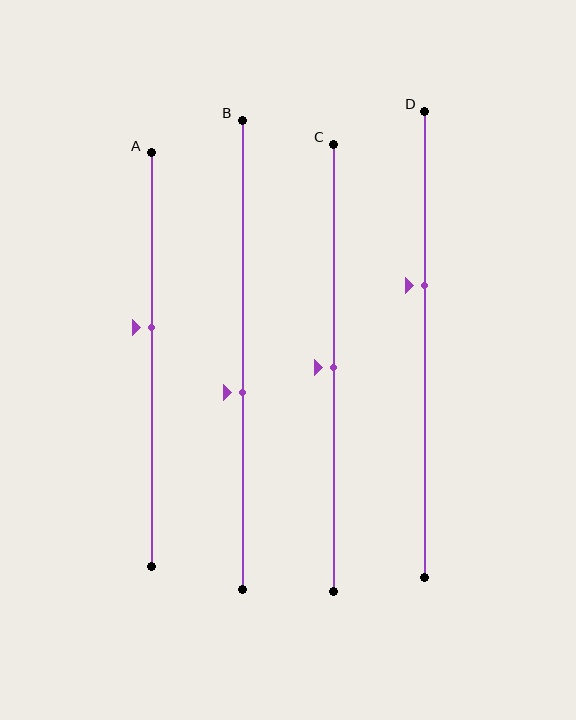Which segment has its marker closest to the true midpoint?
Segment C has its marker closest to the true midpoint.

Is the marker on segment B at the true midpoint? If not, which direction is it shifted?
No, the marker on segment B is shifted downward by about 8% of the segment length.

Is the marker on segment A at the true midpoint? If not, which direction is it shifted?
No, the marker on segment A is shifted upward by about 8% of the segment length.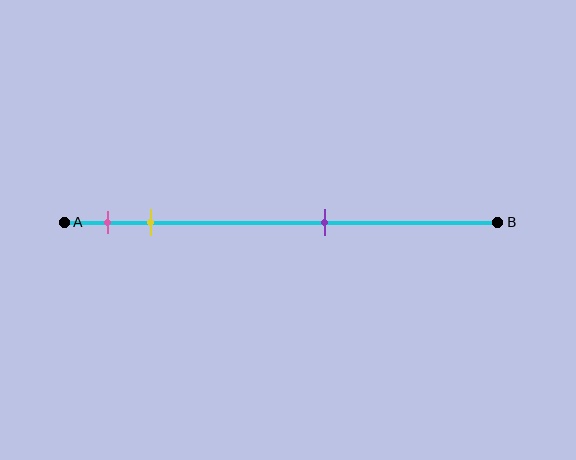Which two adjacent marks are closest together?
The pink and yellow marks are the closest adjacent pair.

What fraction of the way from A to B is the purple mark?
The purple mark is approximately 60% (0.6) of the way from A to B.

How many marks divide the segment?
There are 3 marks dividing the segment.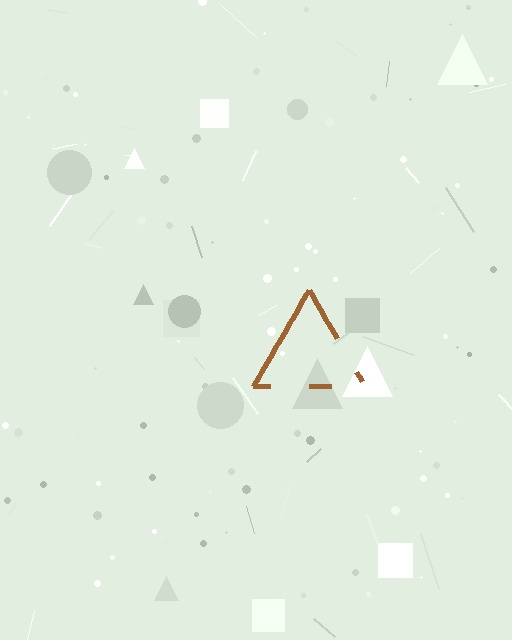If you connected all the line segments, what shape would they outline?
They would outline a triangle.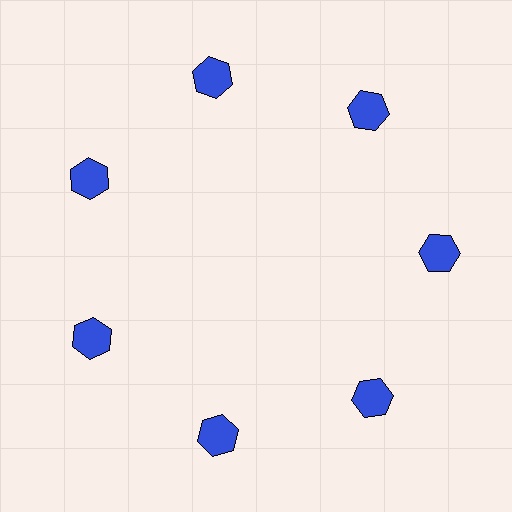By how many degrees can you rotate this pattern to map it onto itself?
The pattern maps onto itself every 51 degrees of rotation.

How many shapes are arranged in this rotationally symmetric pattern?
There are 7 shapes, arranged in 7 groups of 1.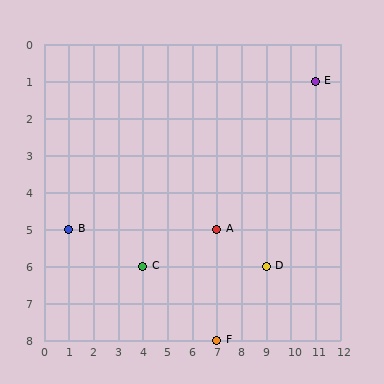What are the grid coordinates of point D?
Point D is at grid coordinates (9, 6).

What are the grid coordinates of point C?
Point C is at grid coordinates (4, 6).